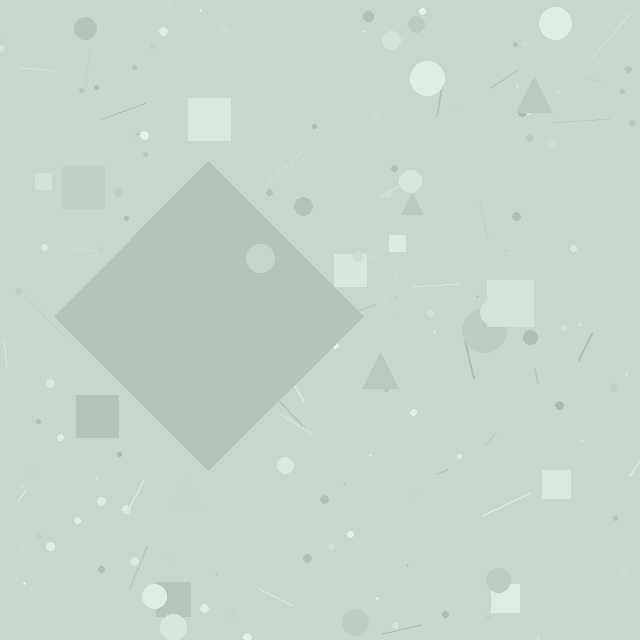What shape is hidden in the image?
A diamond is hidden in the image.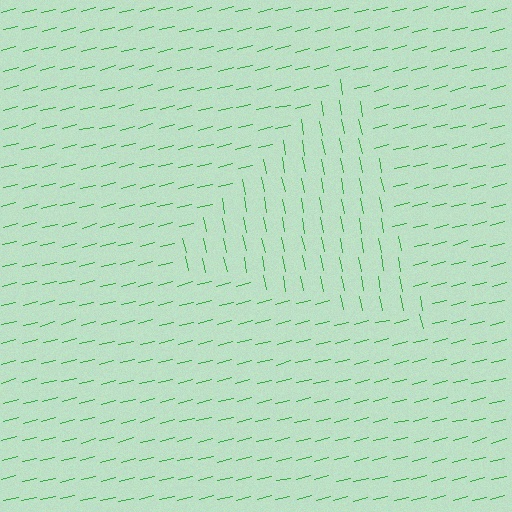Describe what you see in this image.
The image is filled with small green line segments. A triangle region in the image has lines oriented differently from the surrounding lines, creating a visible texture boundary.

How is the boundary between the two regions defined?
The boundary is defined purely by a change in line orientation (approximately 87 degrees difference). All lines are the same color and thickness.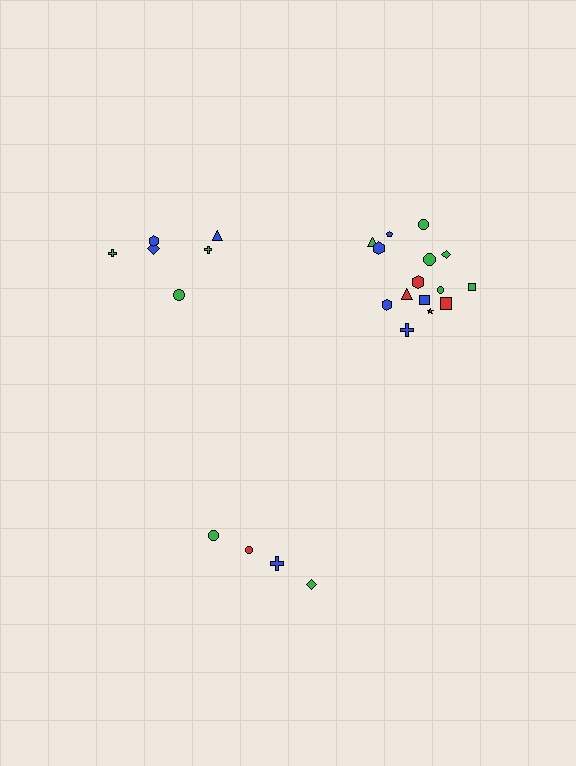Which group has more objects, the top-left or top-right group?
The top-right group.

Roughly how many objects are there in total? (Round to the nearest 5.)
Roughly 25 objects in total.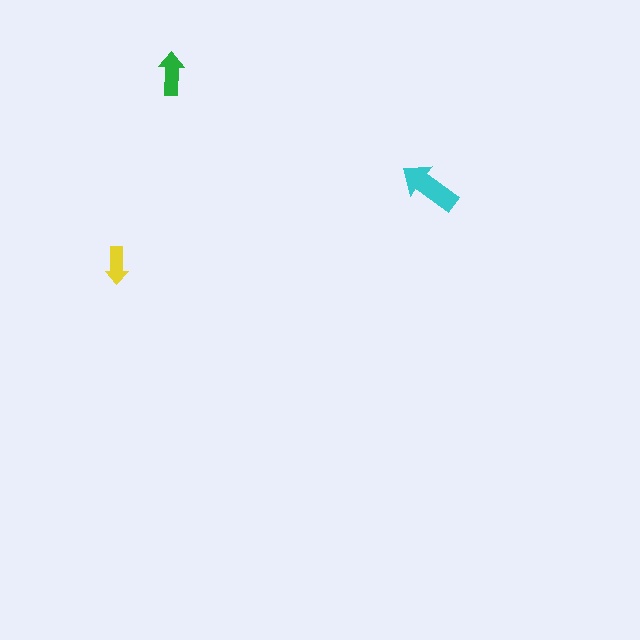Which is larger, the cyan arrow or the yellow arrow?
The cyan one.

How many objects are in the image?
There are 3 objects in the image.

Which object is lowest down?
The yellow arrow is bottommost.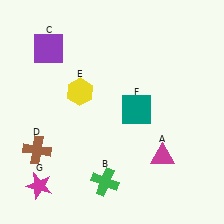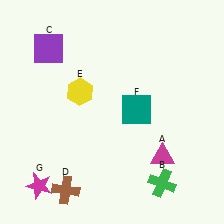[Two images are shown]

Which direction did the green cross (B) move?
The green cross (B) moved right.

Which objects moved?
The objects that moved are: the green cross (B), the brown cross (D).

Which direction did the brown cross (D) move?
The brown cross (D) moved down.